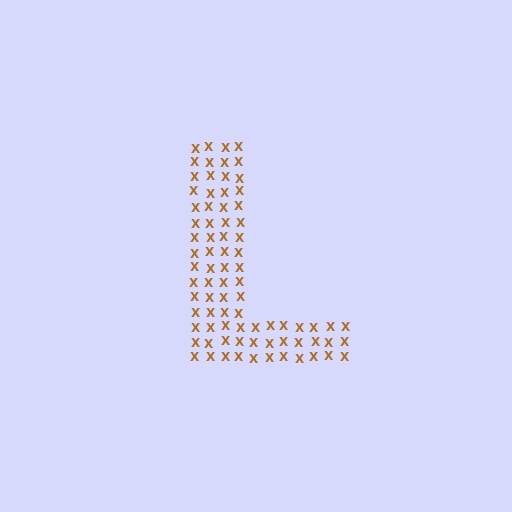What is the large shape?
The large shape is the letter L.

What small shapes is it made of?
It is made of small letter X's.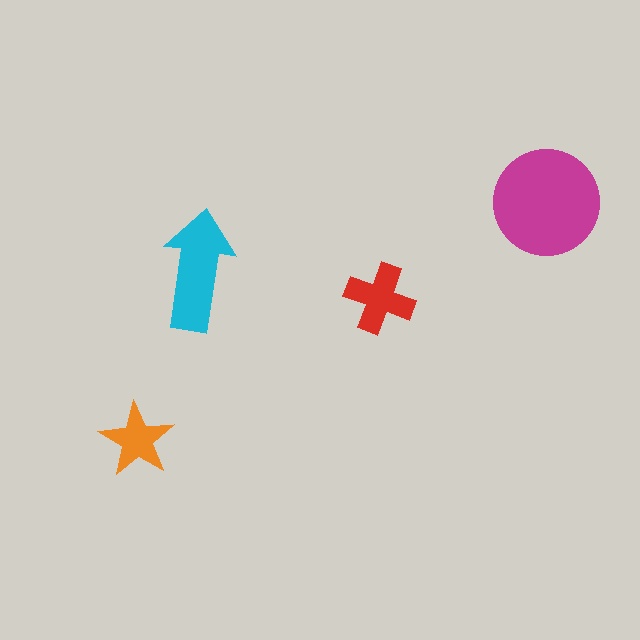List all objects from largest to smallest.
The magenta circle, the cyan arrow, the red cross, the orange star.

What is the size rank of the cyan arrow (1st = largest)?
2nd.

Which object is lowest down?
The orange star is bottommost.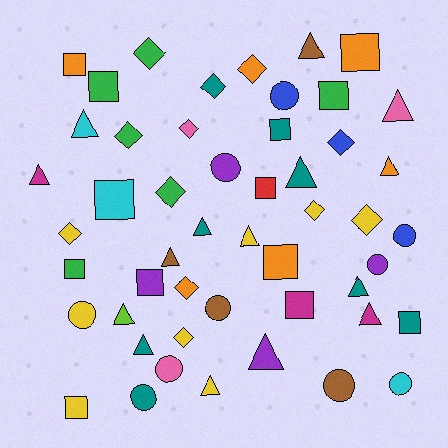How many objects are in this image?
There are 50 objects.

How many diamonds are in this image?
There are 12 diamonds.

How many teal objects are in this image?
There are 8 teal objects.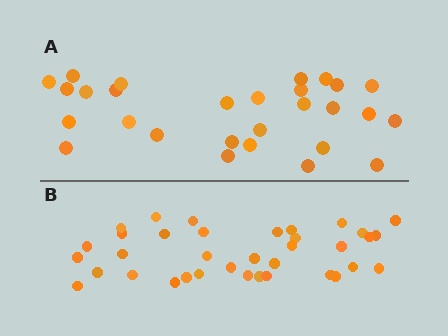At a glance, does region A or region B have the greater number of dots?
Region B (the bottom region) has more dots.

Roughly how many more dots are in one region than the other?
Region B has roughly 8 or so more dots than region A.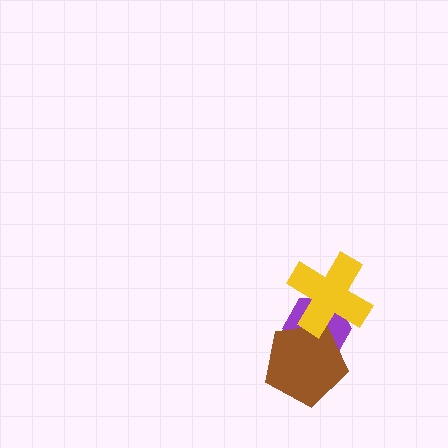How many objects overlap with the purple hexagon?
2 objects overlap with the purple hexagon.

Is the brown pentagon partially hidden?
Yes, it is partially covered by another shape.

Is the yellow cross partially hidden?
No, no other shape covers it.